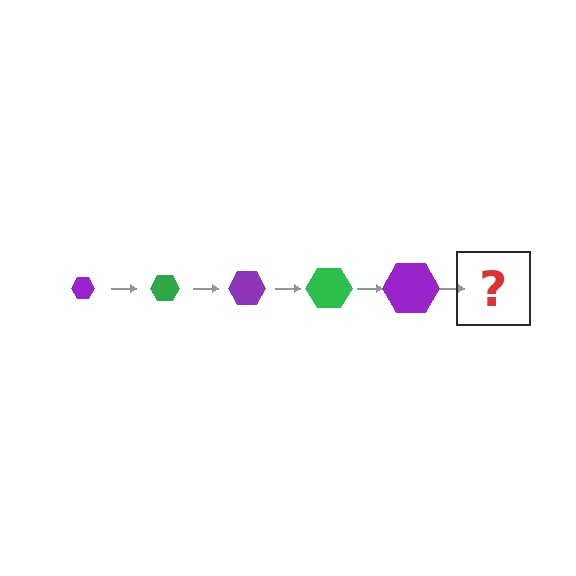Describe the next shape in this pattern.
It should be a green hexagon, larger than the previous one.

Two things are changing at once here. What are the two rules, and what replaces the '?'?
The two rules are that the hexagon grows larger each step and the color cycles through purple and green. The '?' should be a green hexagon, larger than the previous one.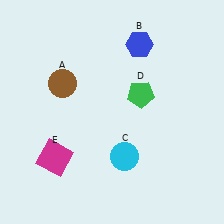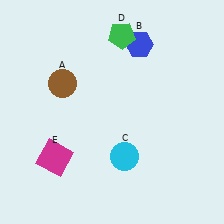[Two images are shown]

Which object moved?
The green pentagon (D) moved up.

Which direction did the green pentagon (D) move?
The green pentagon (D) moved up.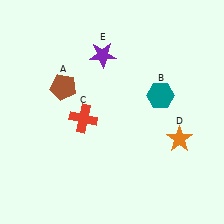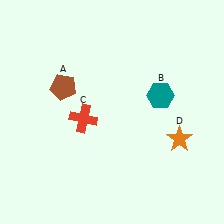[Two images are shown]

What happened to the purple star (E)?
The purple star (E) was removed in Image 2. It was in the top-left area of Image 1.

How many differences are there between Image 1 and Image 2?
There is 1 difference between the two images.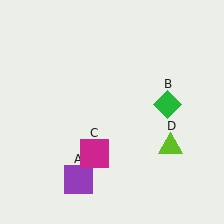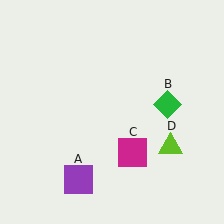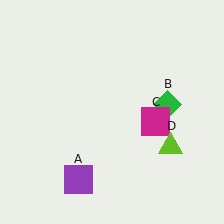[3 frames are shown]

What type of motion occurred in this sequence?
The magenta square (object C) rotated counterclockwise around the center of the scene.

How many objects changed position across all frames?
1 object changed position: magenta square (object C).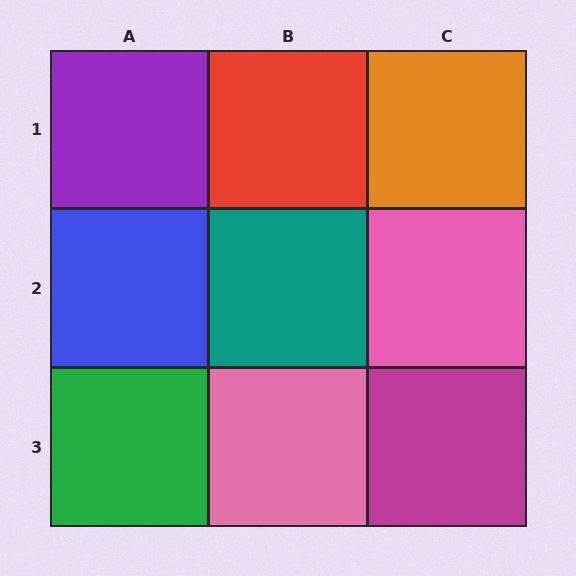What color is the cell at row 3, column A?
Green.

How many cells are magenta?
1 cell is magenta.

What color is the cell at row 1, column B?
Red.